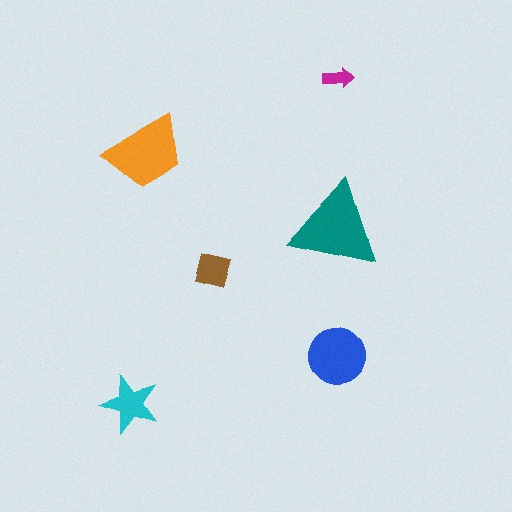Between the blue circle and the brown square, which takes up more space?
The blue circle.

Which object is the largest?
The teal triangle.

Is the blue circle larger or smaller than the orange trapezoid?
Smaller.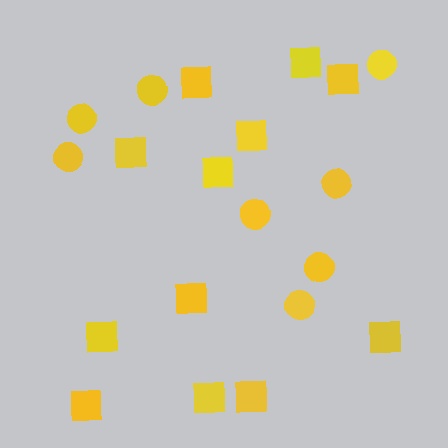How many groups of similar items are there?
There are 2 groups: one group of circles (8) and one group of squares (12).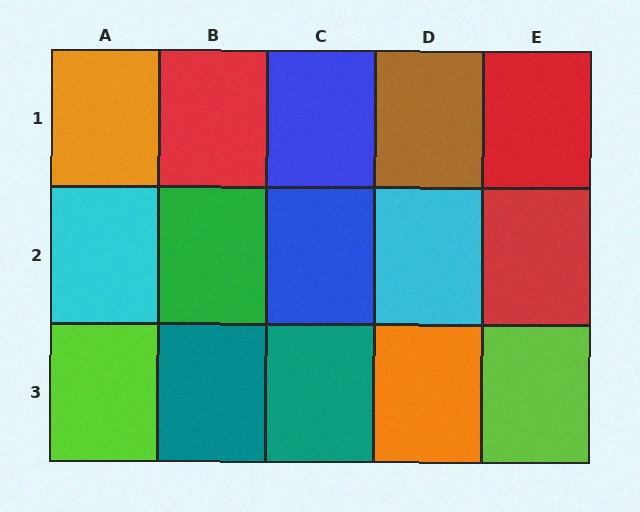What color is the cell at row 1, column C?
Blue.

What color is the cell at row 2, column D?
Cyan.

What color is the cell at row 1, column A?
Orange.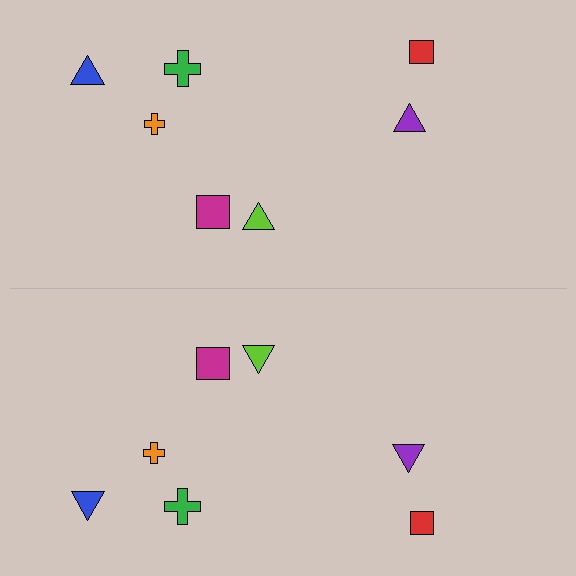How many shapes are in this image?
There are 14 shapes in this image.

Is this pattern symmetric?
Yes, this pattern has bilateral (reflection) symmetry.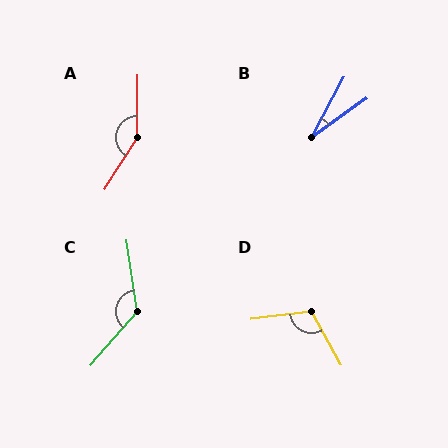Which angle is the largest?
A, at approximately 148 degrees.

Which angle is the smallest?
B, at approximately 26 degrees.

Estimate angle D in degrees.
Approximately 112 degrees.